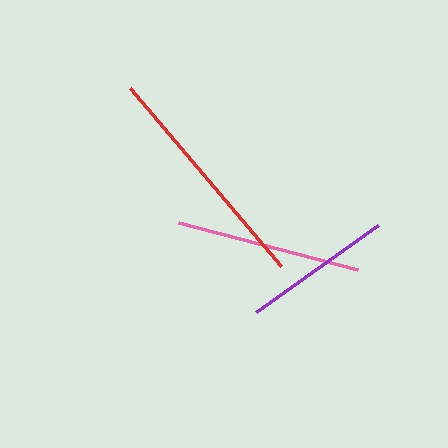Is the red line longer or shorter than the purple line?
The red line is longer than the purple line.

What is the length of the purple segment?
The purple segment is approximately 151 pixels long.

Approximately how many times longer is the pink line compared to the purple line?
The pink line is approximately 1.2 times the length of the purple line.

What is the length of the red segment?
The red segment is approximately 234 pixels long.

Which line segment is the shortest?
The purple line is the shortest at approximately 151 pixels.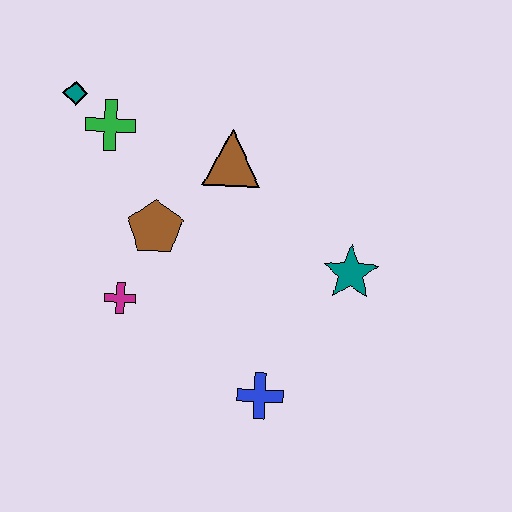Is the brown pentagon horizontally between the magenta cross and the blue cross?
Yes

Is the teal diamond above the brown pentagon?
Yes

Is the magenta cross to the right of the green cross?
Yes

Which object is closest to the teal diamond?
The green cross is closest to the teal diamond.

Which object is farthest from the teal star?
The teal diamond is farthest from the teal star.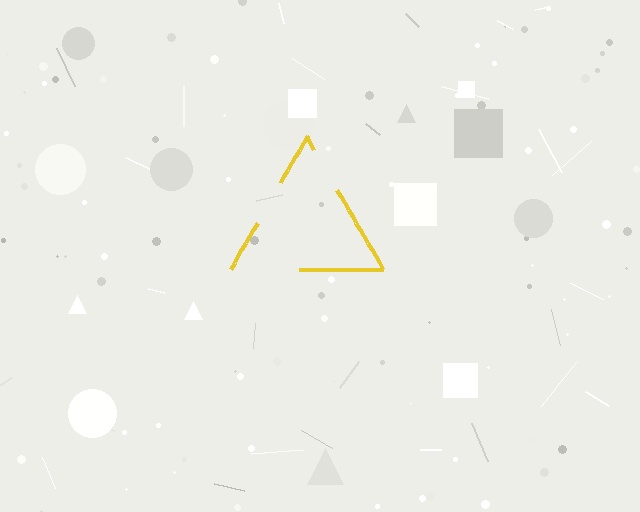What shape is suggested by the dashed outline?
The dashed outline suggests a triangle.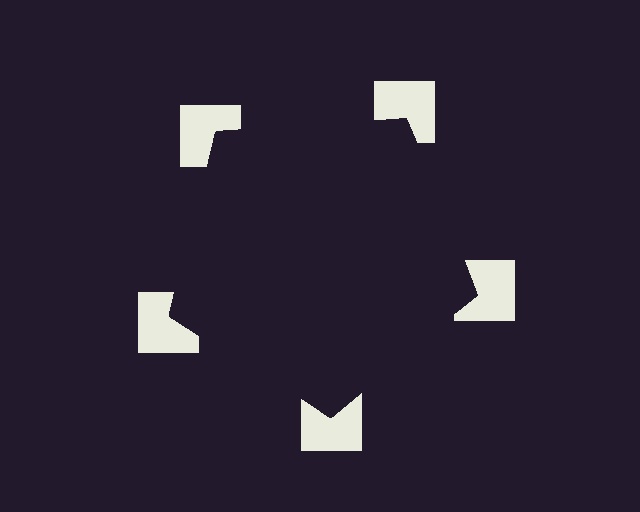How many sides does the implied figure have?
5 sides.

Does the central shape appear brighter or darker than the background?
It typically appears slightly darker than the background, even though no actual brightness change is drawn.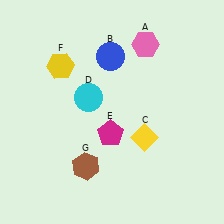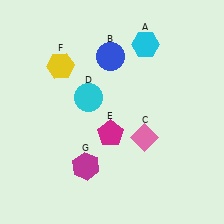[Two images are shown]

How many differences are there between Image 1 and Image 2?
There are 3 differences between the two images.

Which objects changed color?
A changed from pink to cyan. C changed from yellow to pink. G changed from brown to magenta.